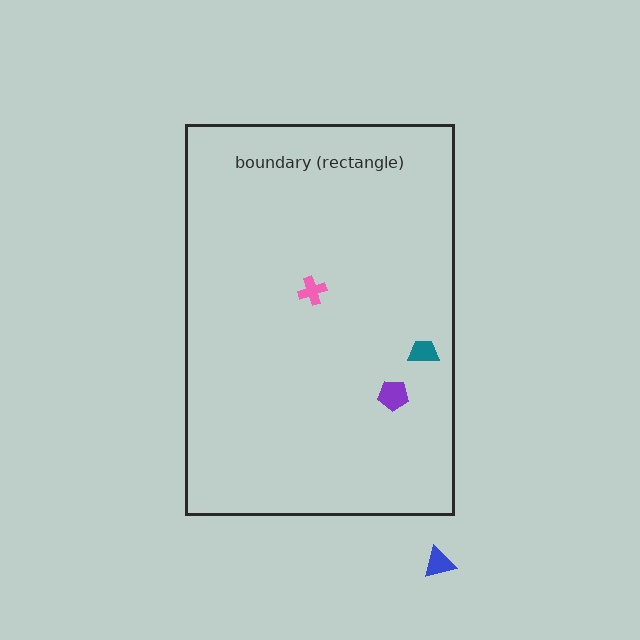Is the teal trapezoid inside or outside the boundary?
Inside.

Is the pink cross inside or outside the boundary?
Inside.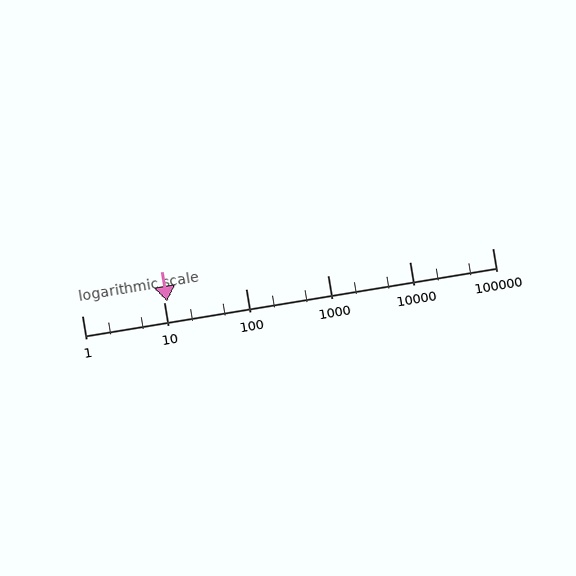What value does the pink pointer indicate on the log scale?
The pointer indicates approximately 11.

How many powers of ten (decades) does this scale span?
The scale spans 5 decades, from 1 to 100000.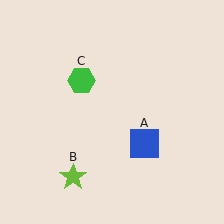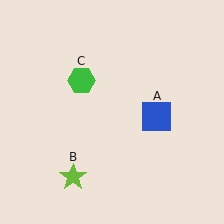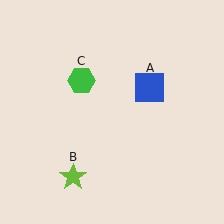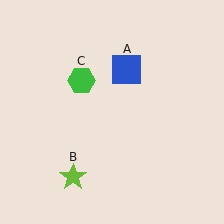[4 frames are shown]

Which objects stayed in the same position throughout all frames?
Lime star (object B) and green hexagon (object C) remained stationary.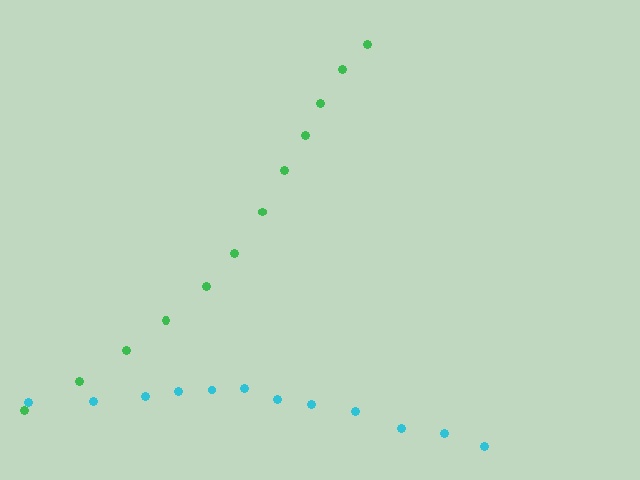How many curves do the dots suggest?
There are 2 distinct paths.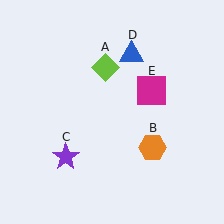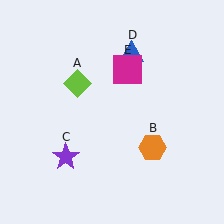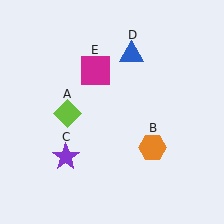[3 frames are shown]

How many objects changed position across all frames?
2 objects changed position: lime diamond (object A), magenta square (object E).